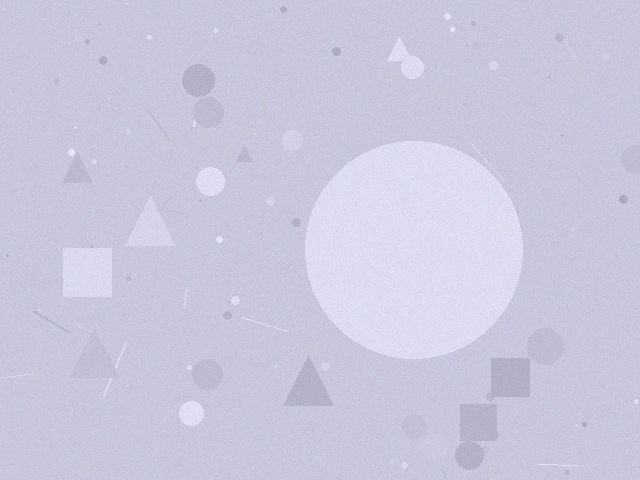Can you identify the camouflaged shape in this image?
The camouflaged shape is a circle.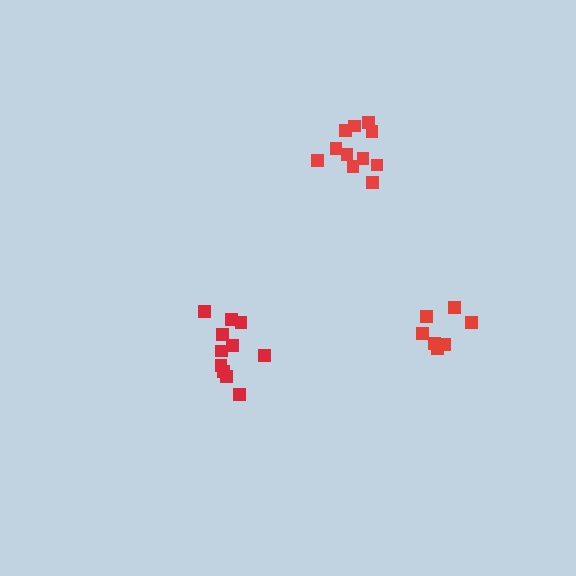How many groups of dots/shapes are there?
There are 3 groups.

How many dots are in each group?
Group 1: 7 dots, Group 2: 11 dots, Group 3: 11 dots (29 total).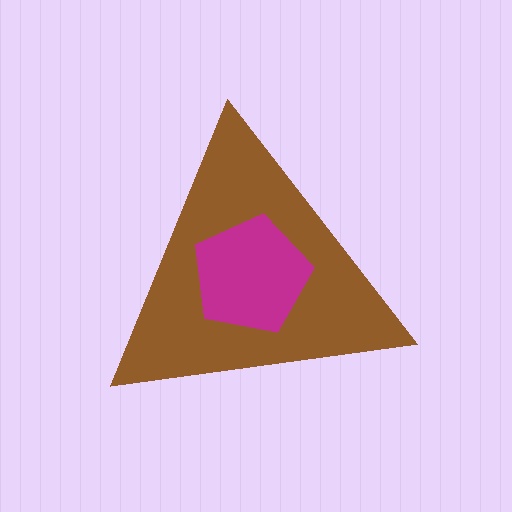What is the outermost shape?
The brown triangle.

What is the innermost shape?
The magenta pentagon.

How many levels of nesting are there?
2.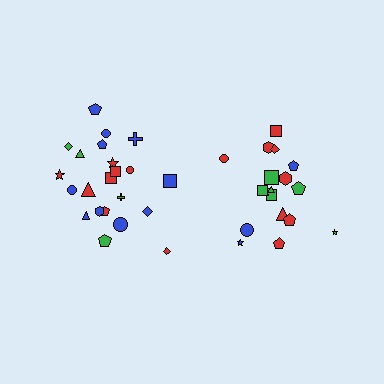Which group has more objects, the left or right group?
The left group.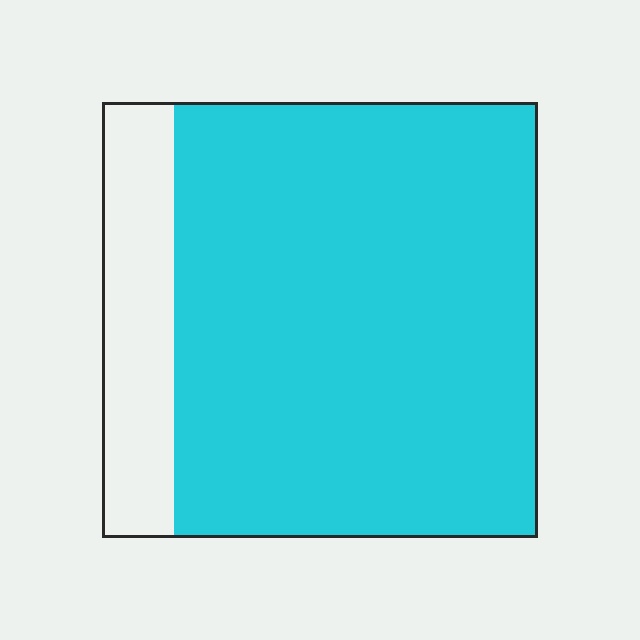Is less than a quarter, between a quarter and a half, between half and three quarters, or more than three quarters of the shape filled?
More than three quarters.